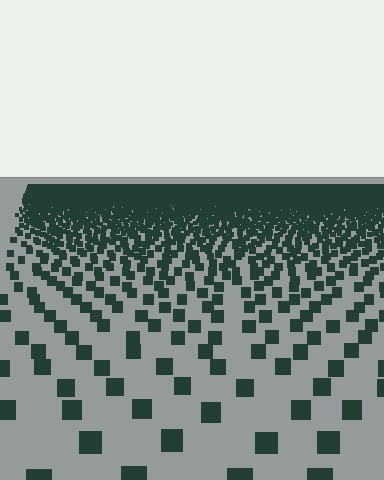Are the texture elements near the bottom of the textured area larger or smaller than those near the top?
Larger. Near the bottom, elements are closer to the viewer and appear at a bigger on-screen size.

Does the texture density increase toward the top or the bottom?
Density increases toward the top.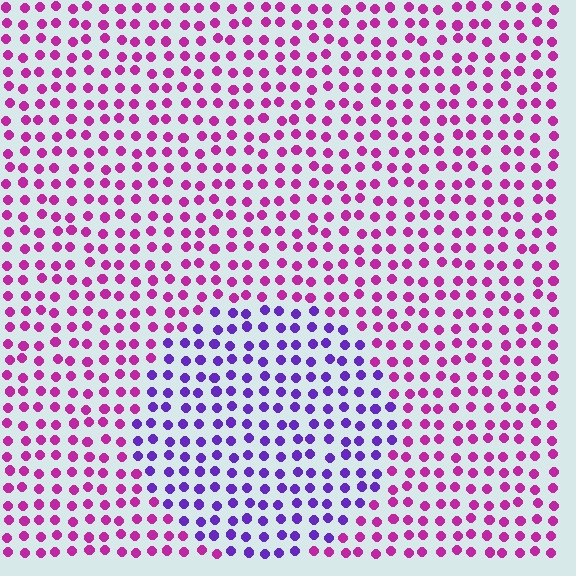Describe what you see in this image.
The image is filled with small magenta elements in a uniform arrangement. A circle-shaped region is visible where the elements are tinted to a slightly different hue, forming a subtle color boundary.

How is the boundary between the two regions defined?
The boundary is defined purely by a slight shift in hue (about 47 degrees). Spacing, size, and orientation are identical on both sides.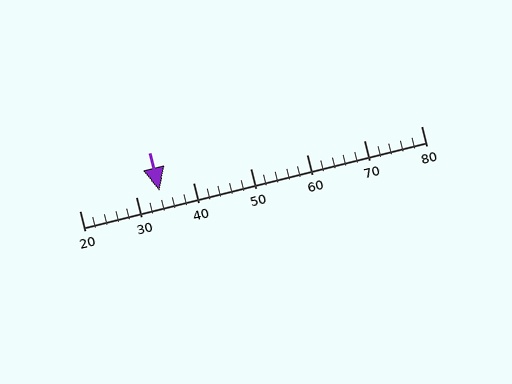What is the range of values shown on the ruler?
The ruler shows values from 20 to 80.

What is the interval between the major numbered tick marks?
The major tick marks are spaced 10 units apart.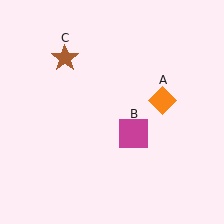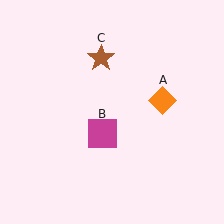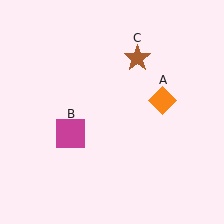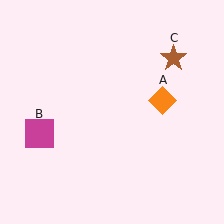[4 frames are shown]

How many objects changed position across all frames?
2 objects changed position: magenta square (object B), brown star (object C).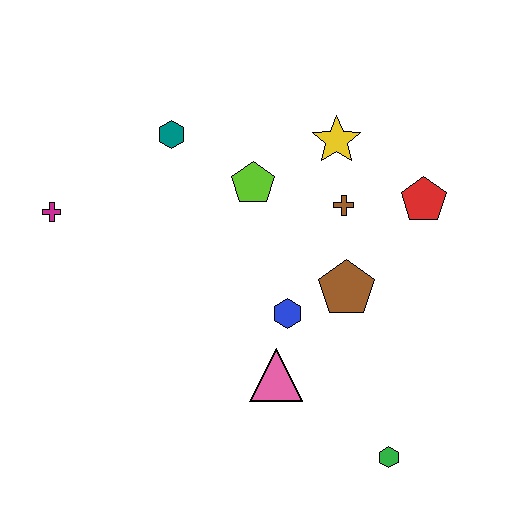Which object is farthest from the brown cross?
The magenta cross is farthest from the brown cross.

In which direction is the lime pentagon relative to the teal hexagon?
The lime pentagon is to the right of the teal hexagon.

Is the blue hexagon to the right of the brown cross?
No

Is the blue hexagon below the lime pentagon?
Yes